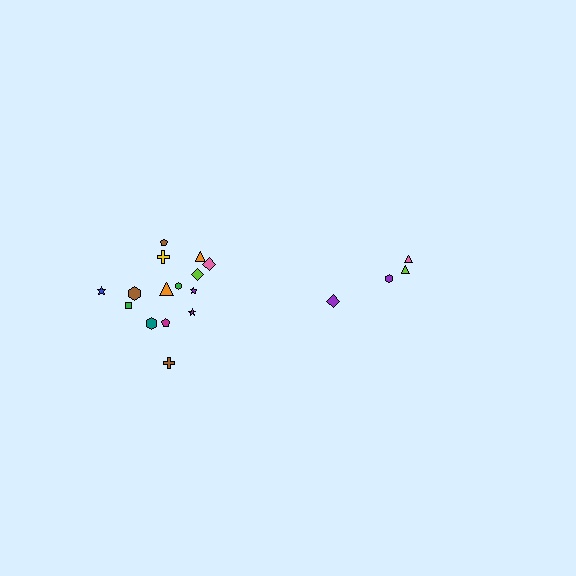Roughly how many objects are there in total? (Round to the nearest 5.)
Roughly 20 objects in total.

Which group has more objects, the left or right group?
The left group.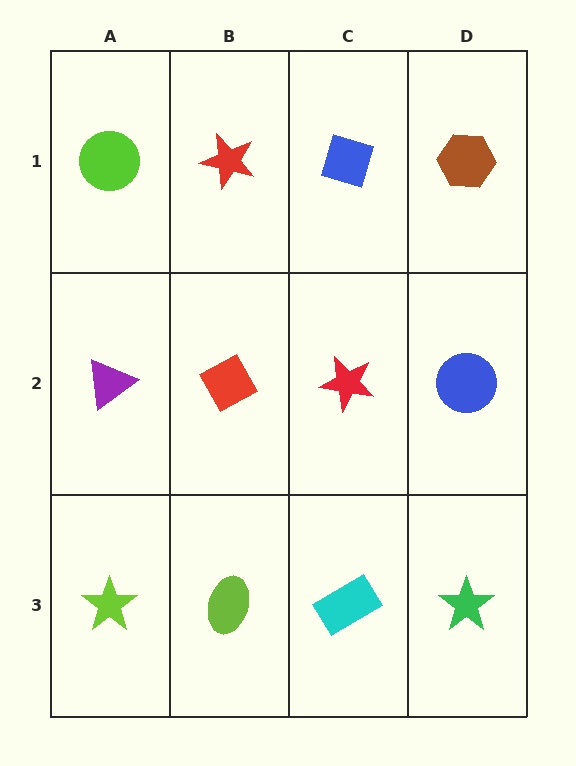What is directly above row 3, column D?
A blue circle.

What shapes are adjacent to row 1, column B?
A red diamond (row 2, column B), a lime circle (row 1, column A), a blue diamond (row 1, column C).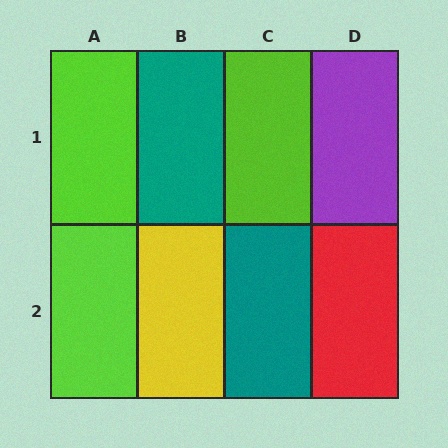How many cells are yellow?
1 cell is yellow.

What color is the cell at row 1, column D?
Purple.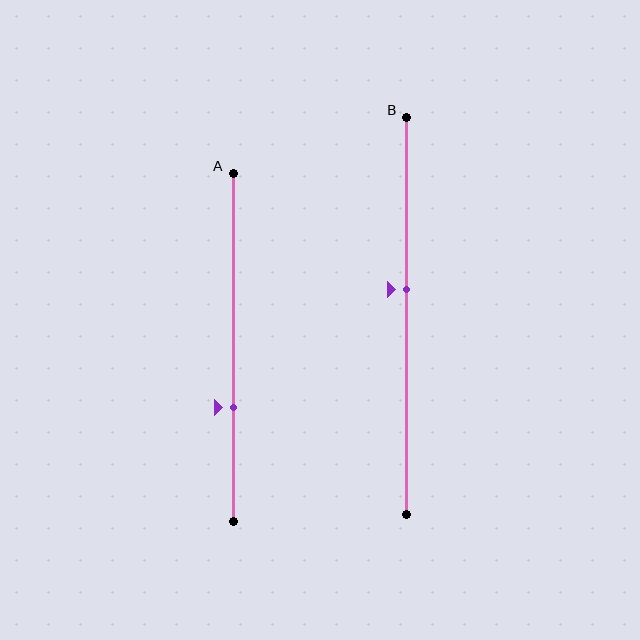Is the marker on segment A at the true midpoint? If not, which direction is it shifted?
No, the marker on segment A is shifted downward by about 17% of the segment length.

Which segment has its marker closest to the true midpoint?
Segment B has its marker closest to the true midpoint.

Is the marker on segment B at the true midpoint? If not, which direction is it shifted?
No, the marker on segment B is shifted upward by about 7% of the segment length.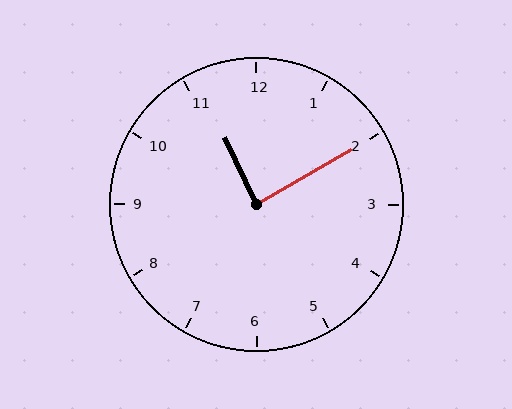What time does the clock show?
11:10.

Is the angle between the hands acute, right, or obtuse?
It is right.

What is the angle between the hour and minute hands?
Approximately 85 degrees.